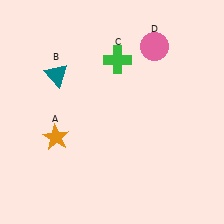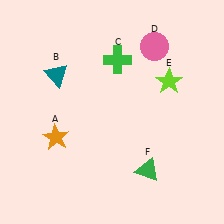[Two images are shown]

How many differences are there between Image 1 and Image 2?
There are 2 differences between the two images.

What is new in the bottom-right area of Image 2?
A green triangle (F) was added in the bottom-right area of Image 2.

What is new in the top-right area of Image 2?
A lime star (E) was added in the top-right area of Image 2.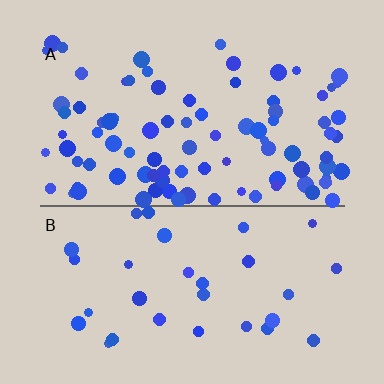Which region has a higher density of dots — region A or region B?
A (the top).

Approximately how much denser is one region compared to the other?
Approximately 2.9× — region A over region B.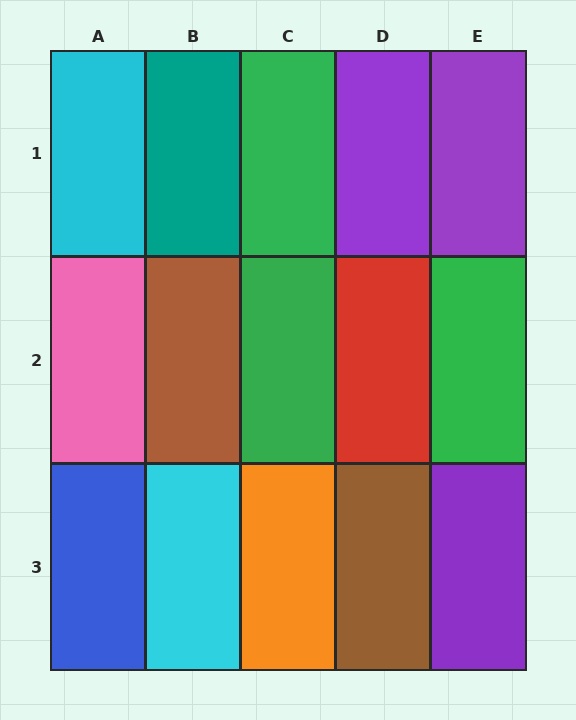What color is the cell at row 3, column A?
Blue.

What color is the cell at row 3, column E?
Purple.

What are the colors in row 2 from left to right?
Pink, brown, green, red, green.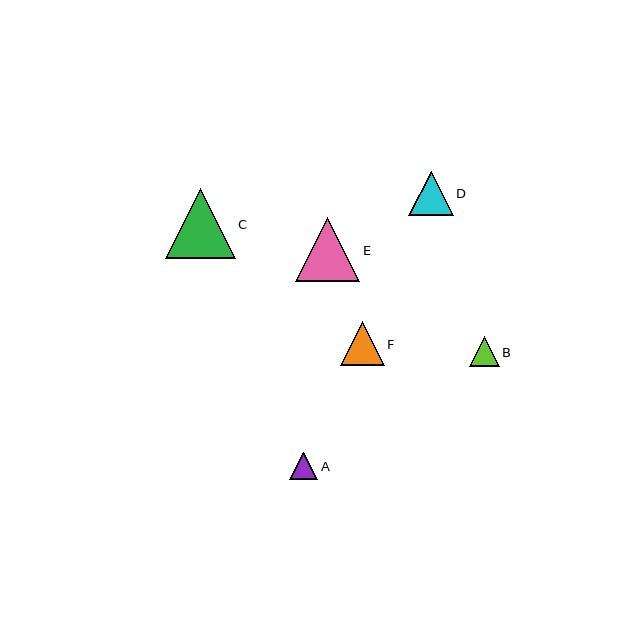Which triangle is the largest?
Triangle C is the largest with a size of approximately 70 pixels.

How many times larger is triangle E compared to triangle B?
Triangle E is approximately 2.1 times the size of triangle B.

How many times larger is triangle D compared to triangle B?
Triangle D is approximately 1.5 times the size of triangle B.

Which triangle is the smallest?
Triangle A is the smallest with a size of approximately 28 pixels.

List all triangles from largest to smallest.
From largest to smallest: C, E, D, F, B, A.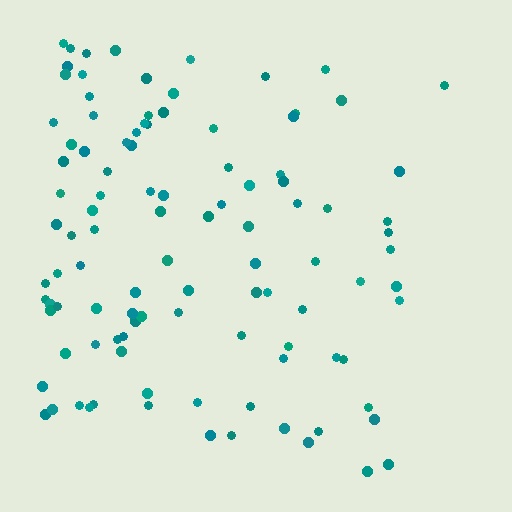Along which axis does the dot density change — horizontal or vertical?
Horizontal.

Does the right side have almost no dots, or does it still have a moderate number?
Still a moderate number, just noticeably fewer than the left.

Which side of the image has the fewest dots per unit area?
The right.